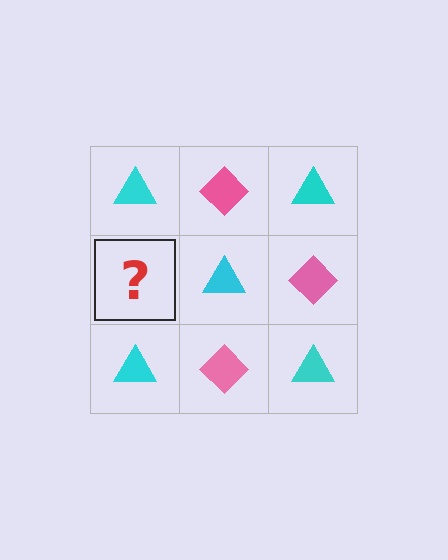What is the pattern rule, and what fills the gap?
The rule is that it alternates cyan triangle and pink diamond in a checkerboard pattern. The gap should be filled with a pink diamond.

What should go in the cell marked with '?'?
The missing cell should contain a pink diamond.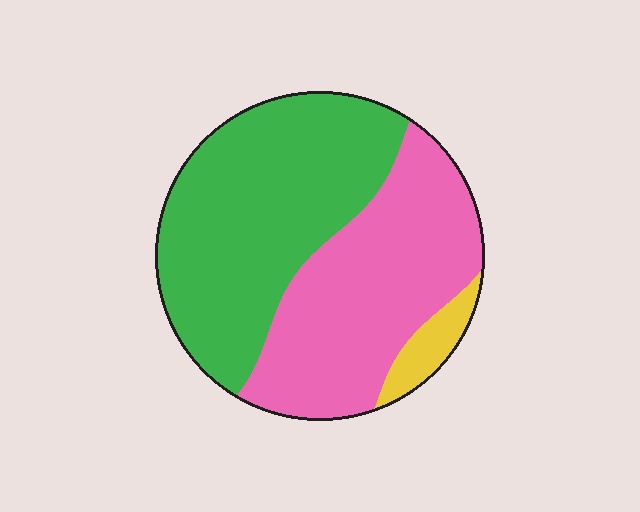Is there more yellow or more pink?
Pink.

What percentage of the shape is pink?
Pink takes up about two fifths (2/5) of the shape.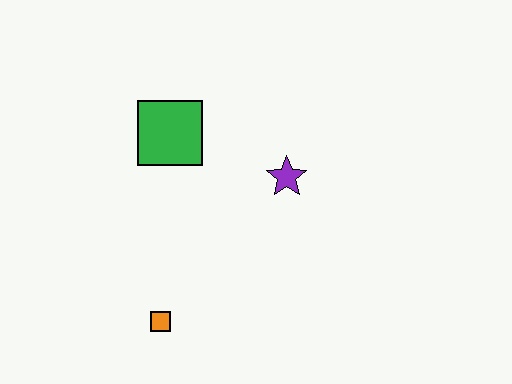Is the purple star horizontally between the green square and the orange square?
No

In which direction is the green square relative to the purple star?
The green square is to the left of the purple star.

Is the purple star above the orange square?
Yes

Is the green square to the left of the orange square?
No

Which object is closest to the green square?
The purple star is closest to the green square.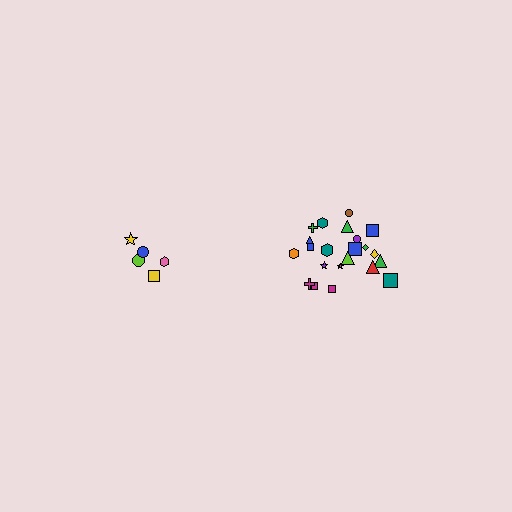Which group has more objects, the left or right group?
The right group.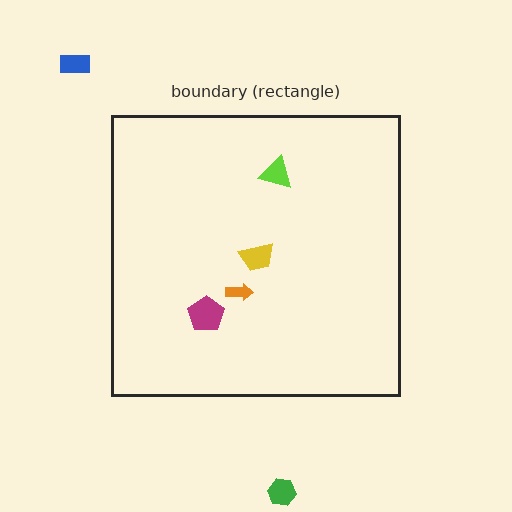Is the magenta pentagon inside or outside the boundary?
Inside.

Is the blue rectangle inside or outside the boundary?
Outside.